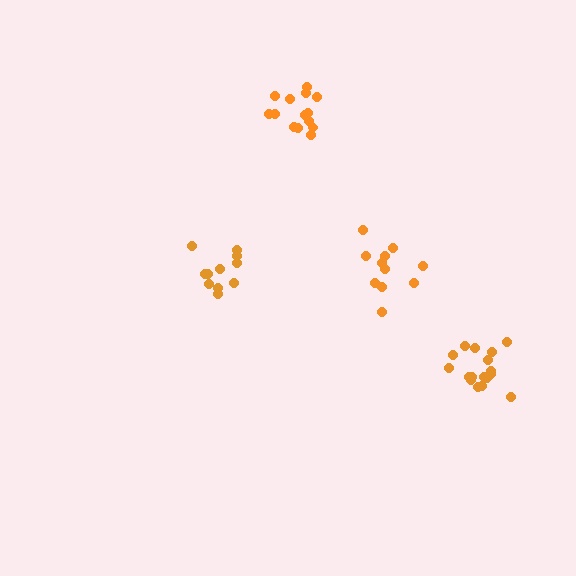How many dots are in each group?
Group 1: 17 dots, Group 2: 11 dots, Group 3: 14 dots, Group 4: 11 dots (53 total).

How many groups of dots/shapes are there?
There are 4 groups.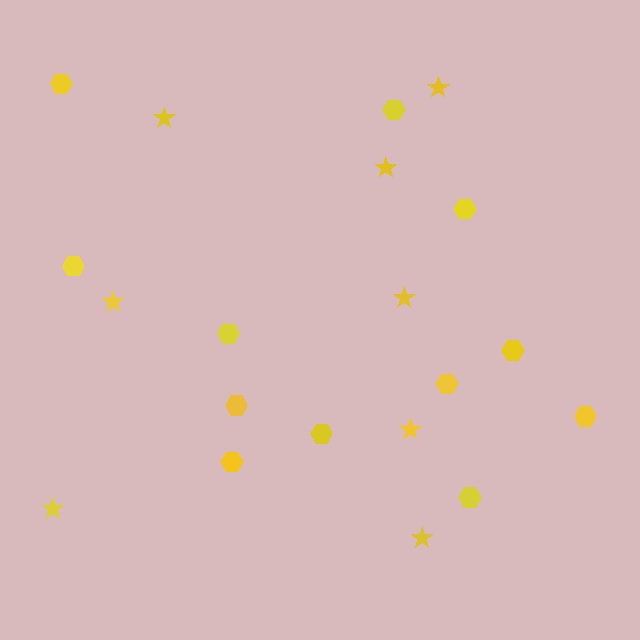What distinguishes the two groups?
There are 2 groups: one group of stars (8) and one group of hexagons (12).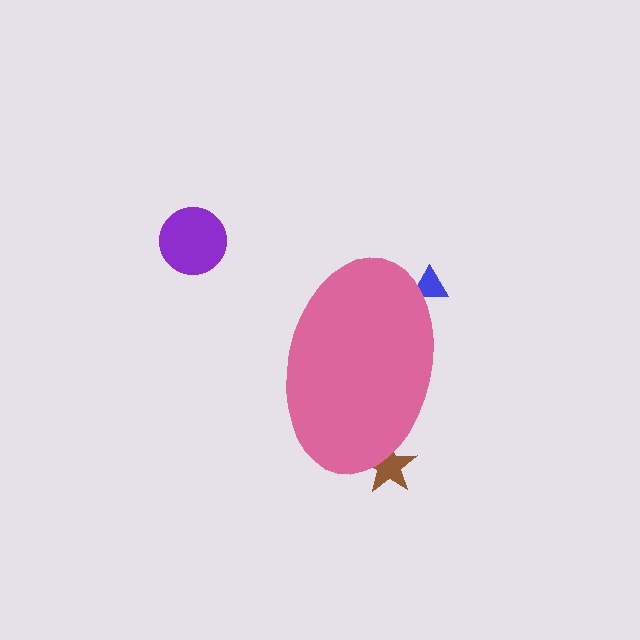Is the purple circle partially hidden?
No, the purple circle is fully visible.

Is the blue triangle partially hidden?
Yes, the blue triangle is partially hidden behind the pink ellipse.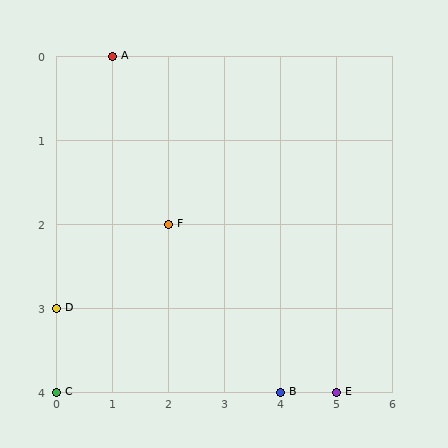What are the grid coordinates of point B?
Point B is at grid coordinates (4, 4).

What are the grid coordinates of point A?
Point A is at grid coordinates (1, 0).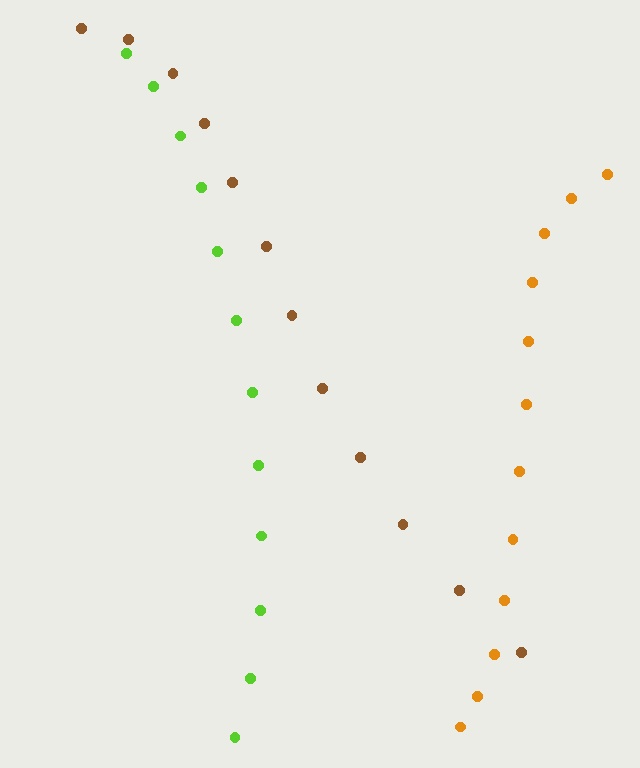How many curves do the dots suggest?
There are 3 distinct paths.